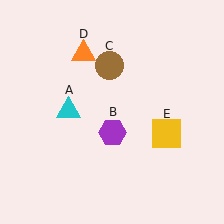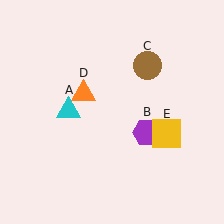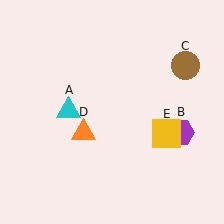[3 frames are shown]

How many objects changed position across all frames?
3 objects changed position: purple hexagon (object B), brown circle (object C), orange triangle (object D).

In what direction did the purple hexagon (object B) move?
The purple hexagon (object B) moved right.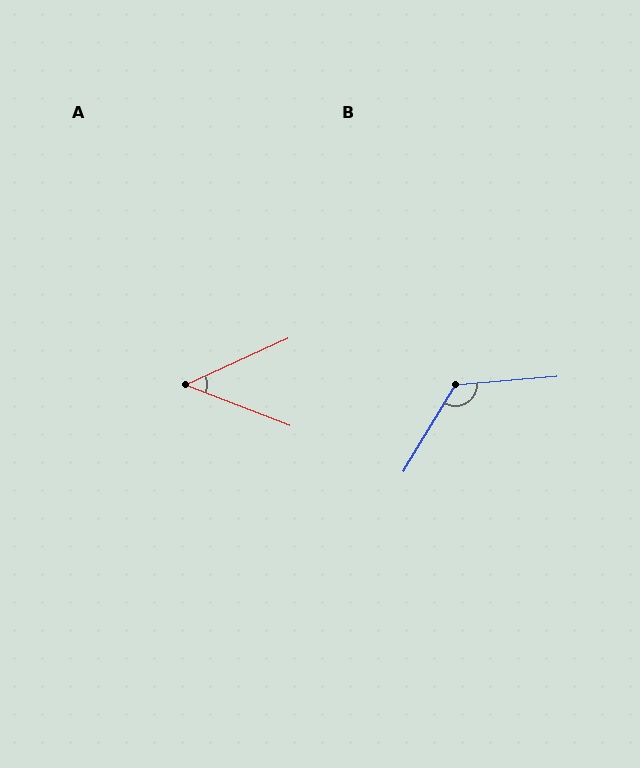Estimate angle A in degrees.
Approximately 46 degrees.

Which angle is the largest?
B, at approximately 125 degrees.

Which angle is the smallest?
A, at approximately 46 degrees.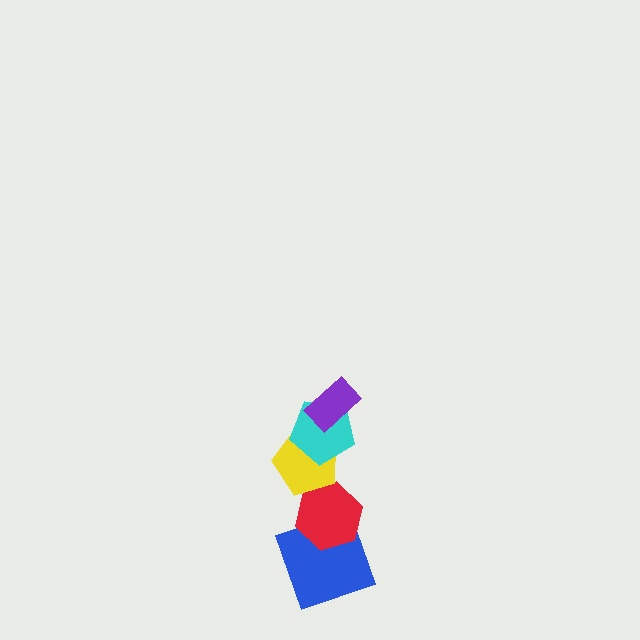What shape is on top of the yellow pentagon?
The cyan pentagon is on top of the yellow pentagon.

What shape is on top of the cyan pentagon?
The purple rectangle is on top of the cyan pentagon.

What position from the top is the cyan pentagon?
The cyan pentagon is 2nd from the top.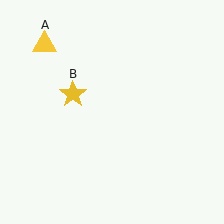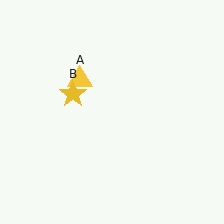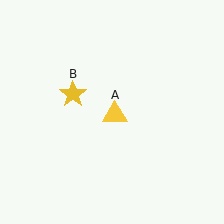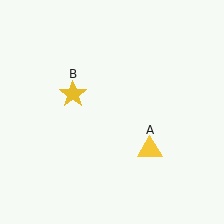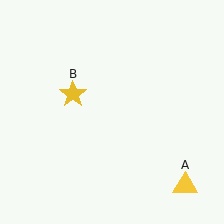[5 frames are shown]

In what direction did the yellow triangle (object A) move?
The yellow triangle (object A) moved down and to the right.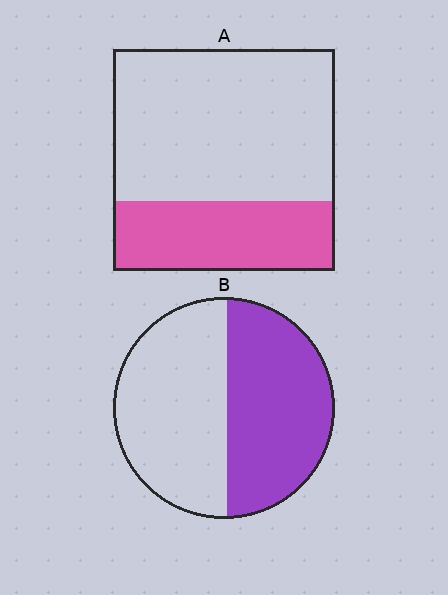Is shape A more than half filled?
No.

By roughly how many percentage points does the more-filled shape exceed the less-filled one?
By roughly 15 percentage points (B over A).